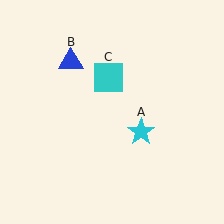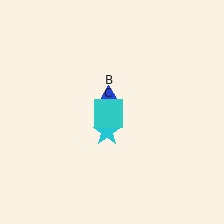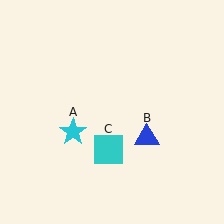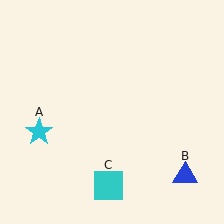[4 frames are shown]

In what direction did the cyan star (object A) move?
The cyan star (object A) moved left.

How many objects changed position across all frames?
3 objects changed position: cyan star (object A), blue triangle (object B), cyan square (object C).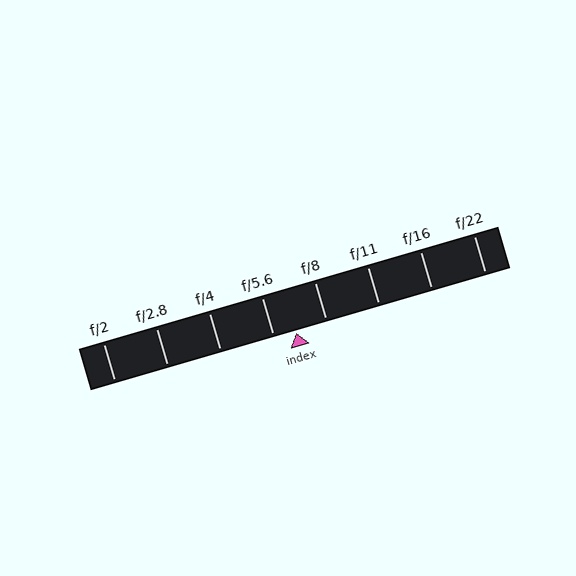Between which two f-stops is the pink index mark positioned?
The index mark is between f/5.6 and f/8.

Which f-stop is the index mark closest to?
The index mark is closest to f/5.6.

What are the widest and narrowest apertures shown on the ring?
The widest aperture shown is f/2 and the narrowest is f/22.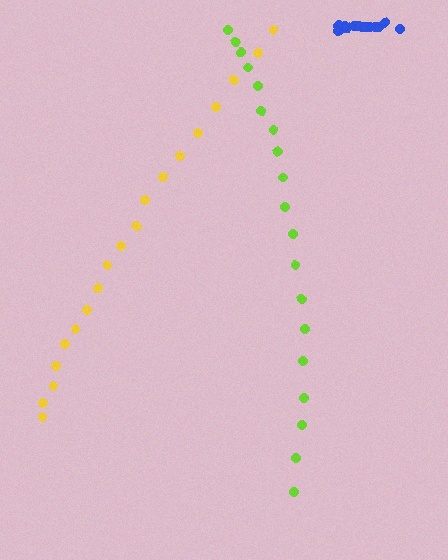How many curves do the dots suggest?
There are 3 distinct paths.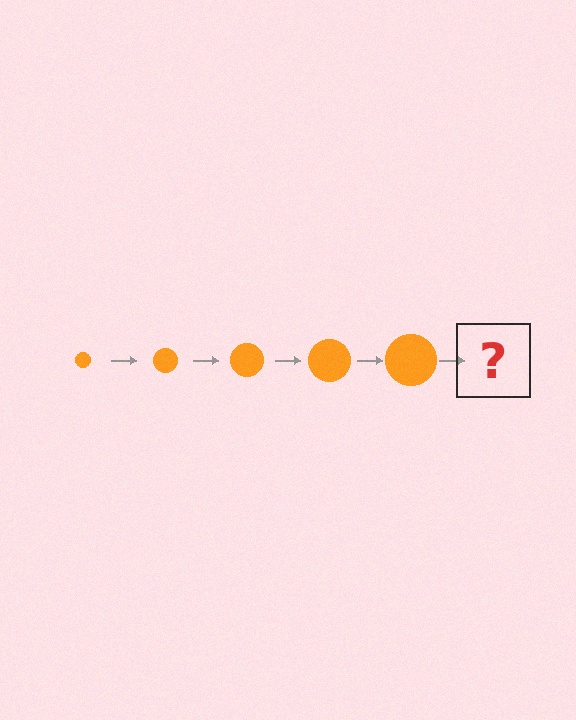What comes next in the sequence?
The next element should be an orange circle, larger than the previous one.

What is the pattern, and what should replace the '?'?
The pattern is that the circle gets progressively larger each step. The '?' should be an orange circle, larger than the previous one.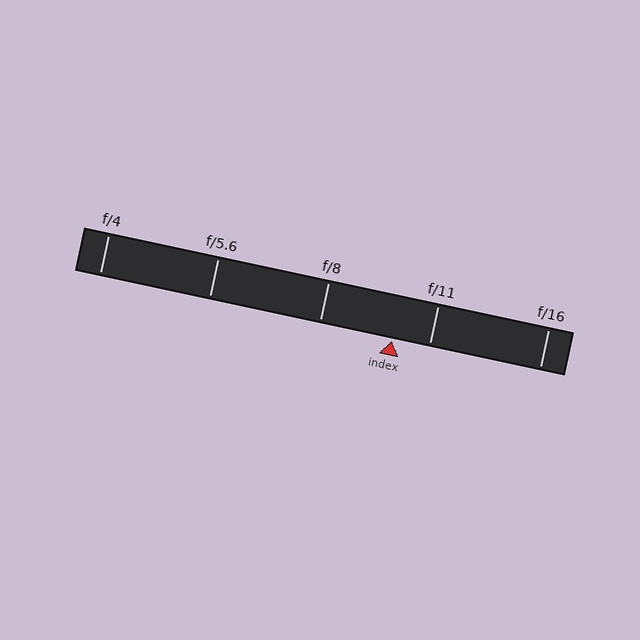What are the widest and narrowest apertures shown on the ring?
The widest aperture shown is f/4 and the narrowest is f/16.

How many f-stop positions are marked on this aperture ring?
There are 5 f-stop positions marked.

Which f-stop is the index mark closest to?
The index mark is closest to f/11.